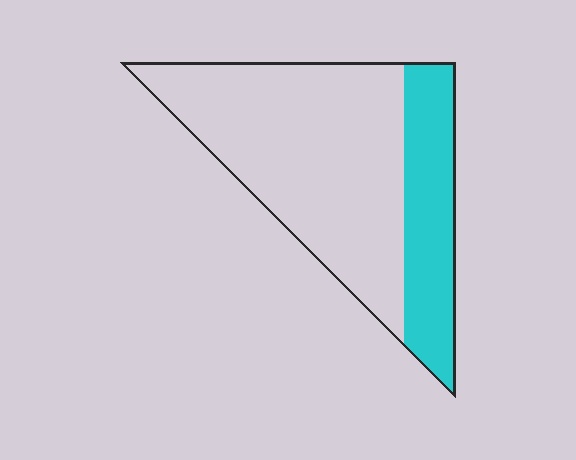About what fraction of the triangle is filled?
About one quarter (1/4).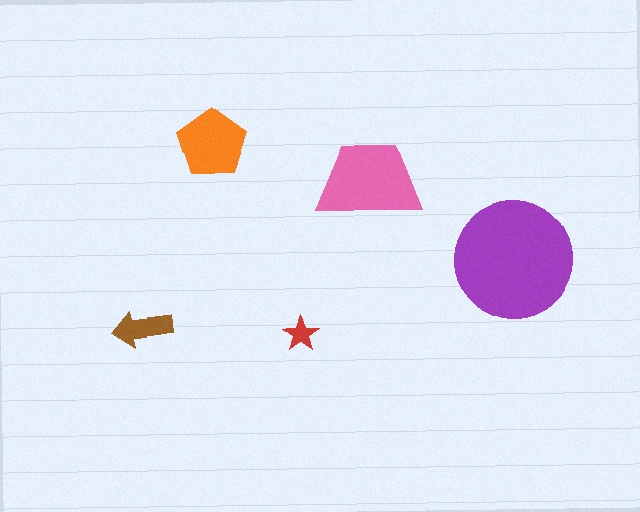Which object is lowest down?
The red star is bottommost.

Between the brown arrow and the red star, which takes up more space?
The brown arrow.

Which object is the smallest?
The red star.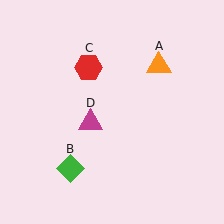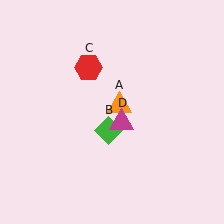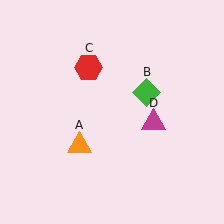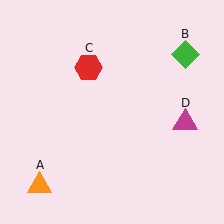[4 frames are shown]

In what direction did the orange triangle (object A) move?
The orange triangle (object A) moved down and to the left.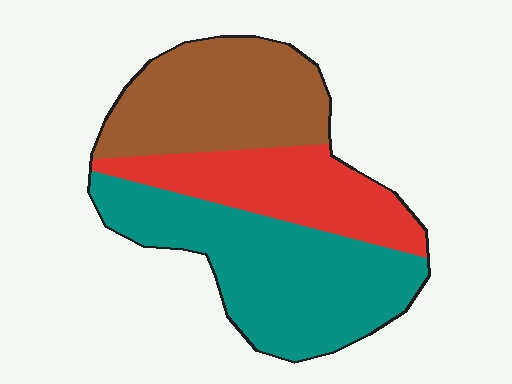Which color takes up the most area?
Teal, at roughly 45%.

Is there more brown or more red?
Brown.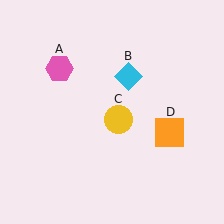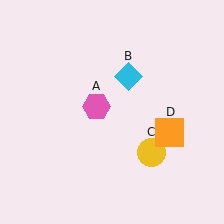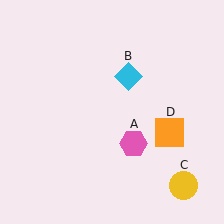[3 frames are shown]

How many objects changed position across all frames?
2 objects changed position: pink hexagon (object A), yellow circle (object C).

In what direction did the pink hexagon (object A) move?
The pink hexagon (object A) moved down and to the right.